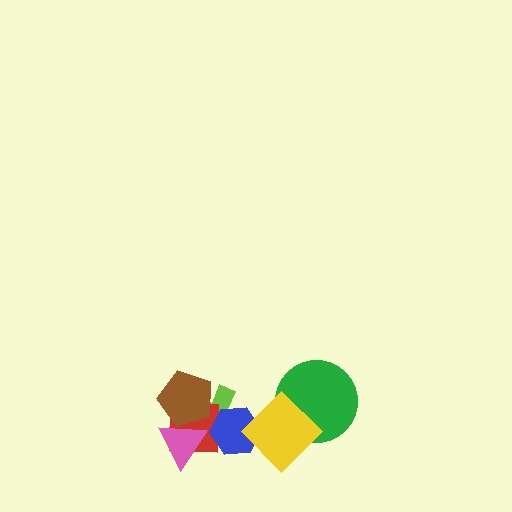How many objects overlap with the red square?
4 objects overlap with the red square.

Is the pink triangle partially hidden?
Yes, it is partially covered by another shape.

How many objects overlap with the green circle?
1 object overlaps with the green circle.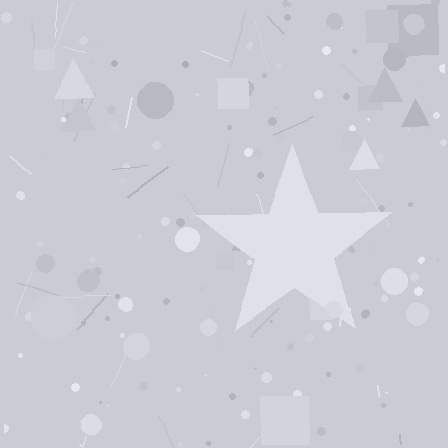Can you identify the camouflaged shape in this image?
The camouflaged shape is a star.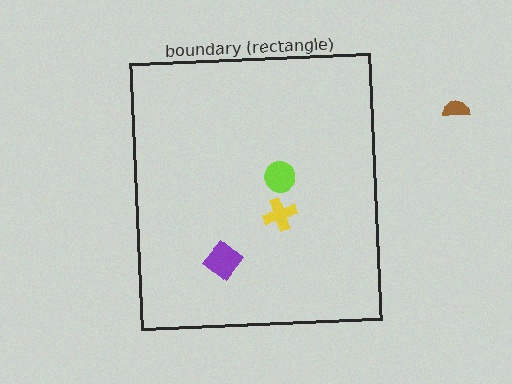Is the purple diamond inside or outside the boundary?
Inside.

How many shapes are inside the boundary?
3 inside, 1 outside.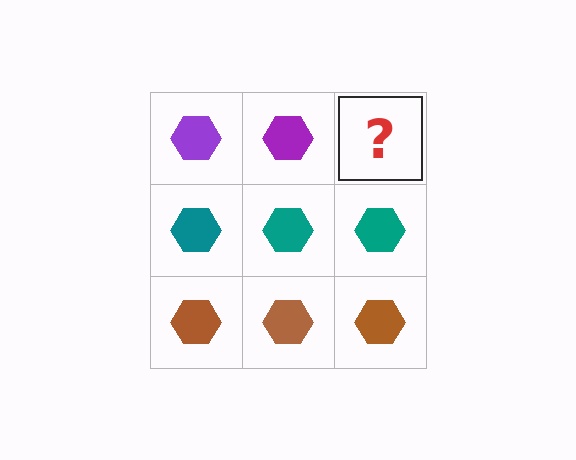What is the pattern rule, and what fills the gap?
The rule is that each row has a consistent color. The gap should be filled with a purple hexagon.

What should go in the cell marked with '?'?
The missing cell should contain a purple hexagon.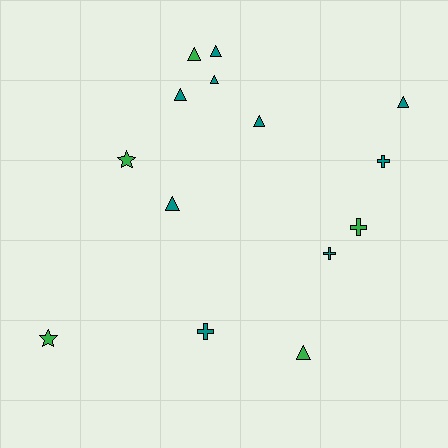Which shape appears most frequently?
Triangle, with 8 objects.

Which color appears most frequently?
Teal, with 9 objects.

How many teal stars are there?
There are no teal stars.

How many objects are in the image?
There are 14 objects.